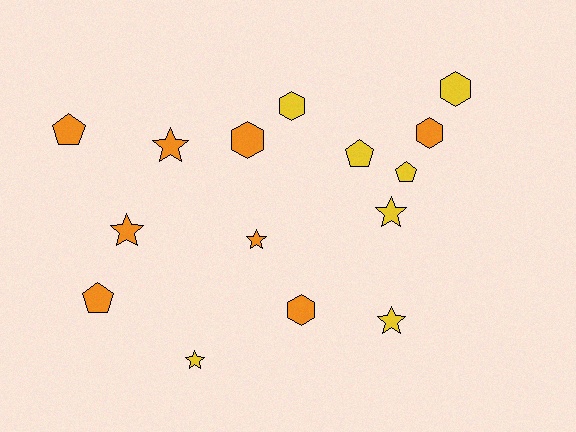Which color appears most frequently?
Orange, with 8 objects.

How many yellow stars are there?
There are 3 yellow stars.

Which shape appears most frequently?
Star, with 6 objects.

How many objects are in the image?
There are 15 objects.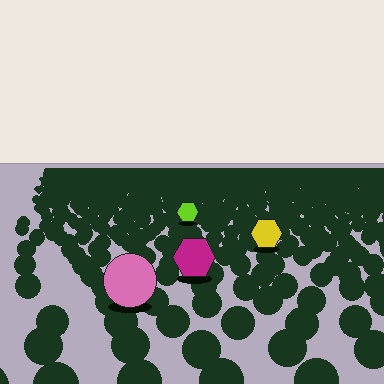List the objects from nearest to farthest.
From nearest to farthest: the pink circle, the magenta hexagon, the yellow hexagon, the lime hexagon.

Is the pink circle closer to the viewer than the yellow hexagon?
Yes. The pink circle is closer — you can tell from the texture gradient: the ground texture is coarser near it.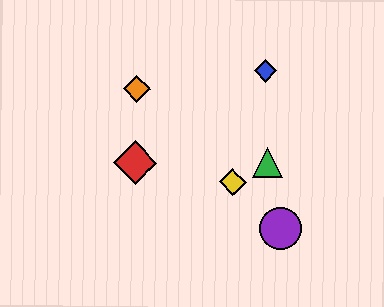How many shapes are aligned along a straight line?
3 shapes (the yellow diamond, the purple circle, the orange diamond) are aligned along a straight line.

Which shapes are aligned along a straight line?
The yellow diamond, the purple circle, the orange diamond are aligned along a straight line.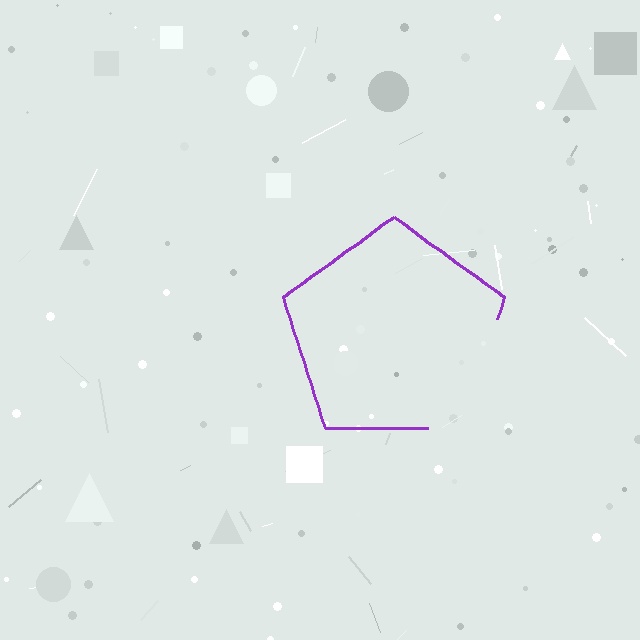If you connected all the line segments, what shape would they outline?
They would outline a pentagon.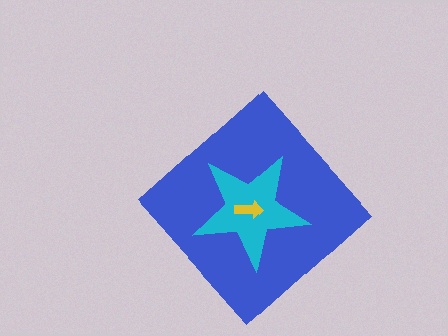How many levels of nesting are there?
3.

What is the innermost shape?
The yellow arrow.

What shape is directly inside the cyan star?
The yellow arrow.